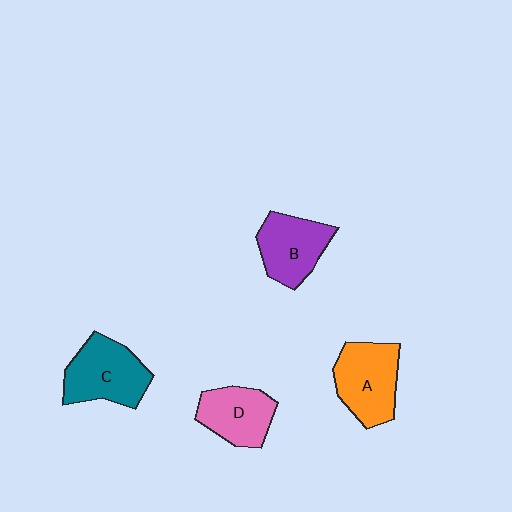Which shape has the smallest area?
Shape D (pink).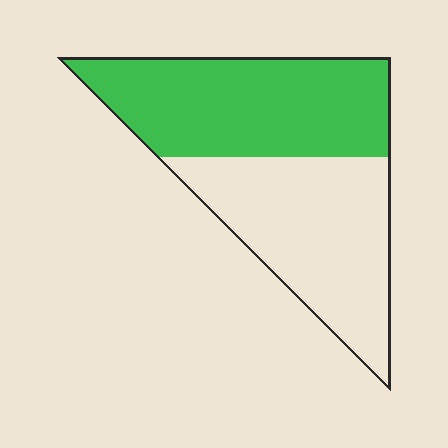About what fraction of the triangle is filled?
About one half (1/2).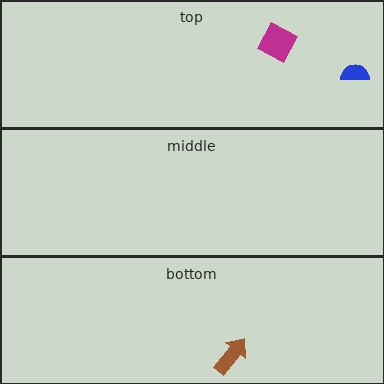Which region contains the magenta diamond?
The top region.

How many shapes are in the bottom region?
1.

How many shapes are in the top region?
2.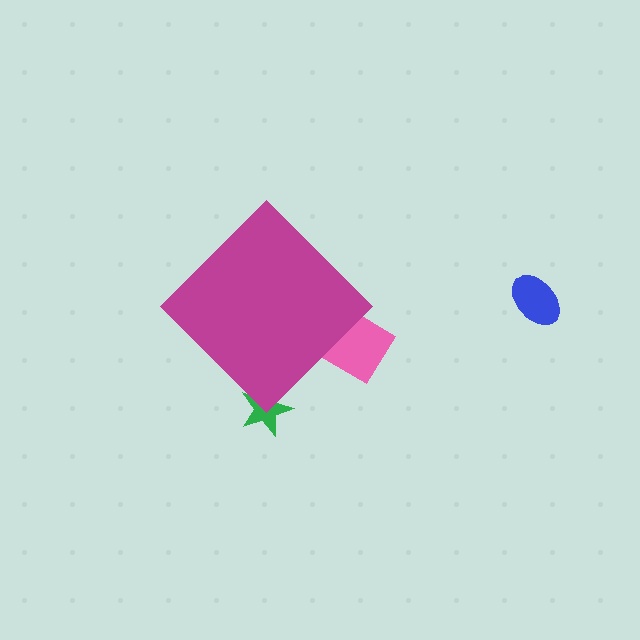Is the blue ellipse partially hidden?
No, the blue ellipse is fully visible.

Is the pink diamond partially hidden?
Yes, the pink diamond is partially hidden behind the magenta diamond.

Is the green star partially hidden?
Yes, the green star is partially hidden behind the magenta diamond.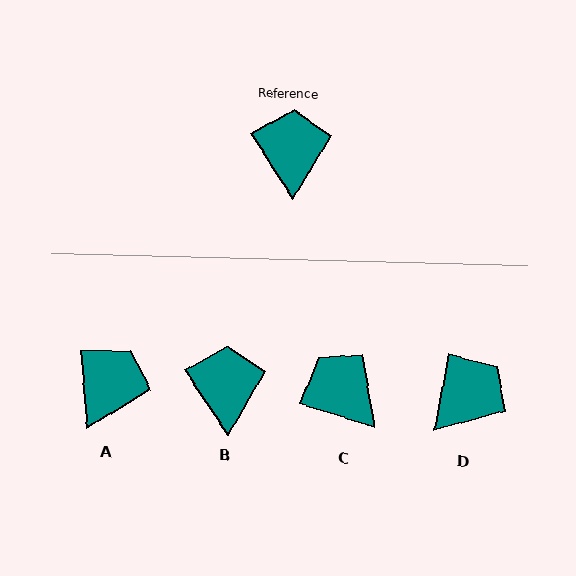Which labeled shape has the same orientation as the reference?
B.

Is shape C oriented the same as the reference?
No, it is off by about 39 degrees.